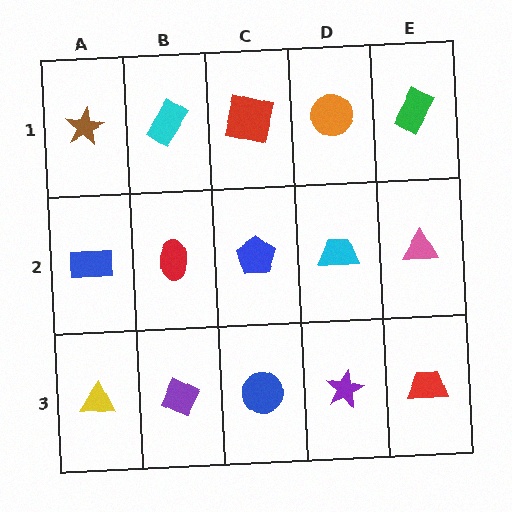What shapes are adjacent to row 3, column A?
A blue rectangle (row 2, column A), a purple diamond (row 3, column B).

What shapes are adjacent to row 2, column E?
A green rectangle (row 1, column E), a red trapezoid (row 3, column E), a cyan trapezoid (row 2, column D).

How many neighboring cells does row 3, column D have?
3.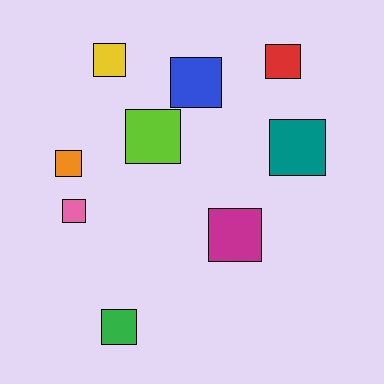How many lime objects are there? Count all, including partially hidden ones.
There is 1 lime object.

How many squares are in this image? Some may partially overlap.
There are 9 squares.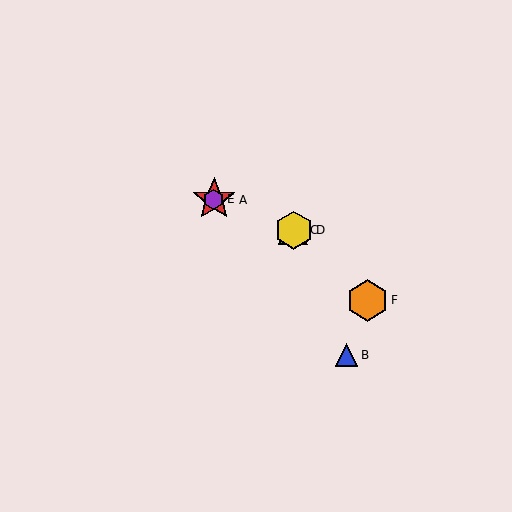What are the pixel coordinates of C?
Object C is at (293, 230).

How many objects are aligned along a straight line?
4 objects (A, C, D, E) are aligned along a straight line.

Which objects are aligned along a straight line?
Objects A, C, D, E are aligned along a straight line.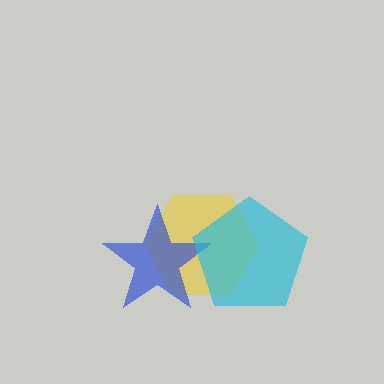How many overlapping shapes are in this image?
There are 3 overlapping shapes in the image.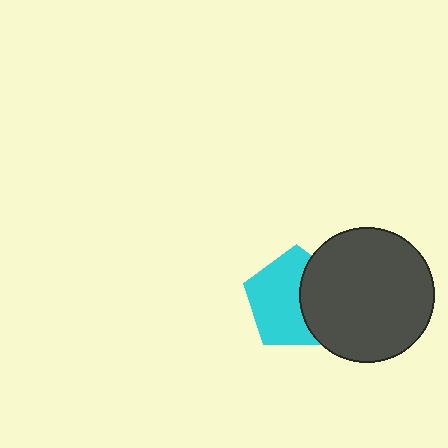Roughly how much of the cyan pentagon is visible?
About half of it is visible (roughly 62%).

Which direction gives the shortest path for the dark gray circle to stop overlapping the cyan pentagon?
Moving right gives the shortest separation.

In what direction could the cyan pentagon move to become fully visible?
The cyan pentagon could move left. That would shift it out from behind the dark gray circle entirely.